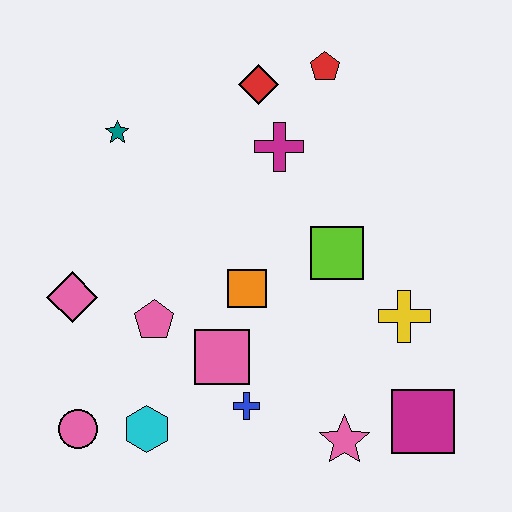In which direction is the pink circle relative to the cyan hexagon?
The pink circle is to the left of the cyan hexagon.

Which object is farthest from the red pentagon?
The pink circle is farthest from the red pentagon.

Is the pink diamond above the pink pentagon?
Yes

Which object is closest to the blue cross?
The pink square is closest to the blue cross.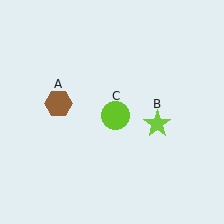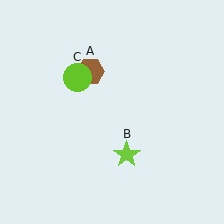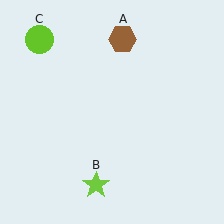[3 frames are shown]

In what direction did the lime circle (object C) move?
The lime circle (object C) moved up and to the left.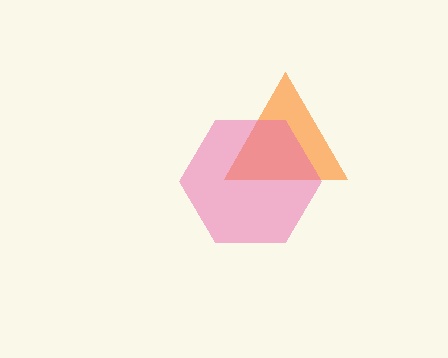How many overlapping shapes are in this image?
There are 2 overlapping shapes in the image.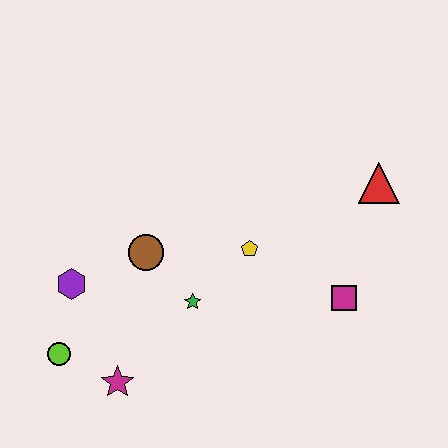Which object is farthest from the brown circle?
The red triangle is farthest from the brown circle.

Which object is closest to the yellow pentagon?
The green star is closest to the yellow pentagon.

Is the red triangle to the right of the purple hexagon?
Yes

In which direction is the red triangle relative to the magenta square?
The red triangle is above the magenta square.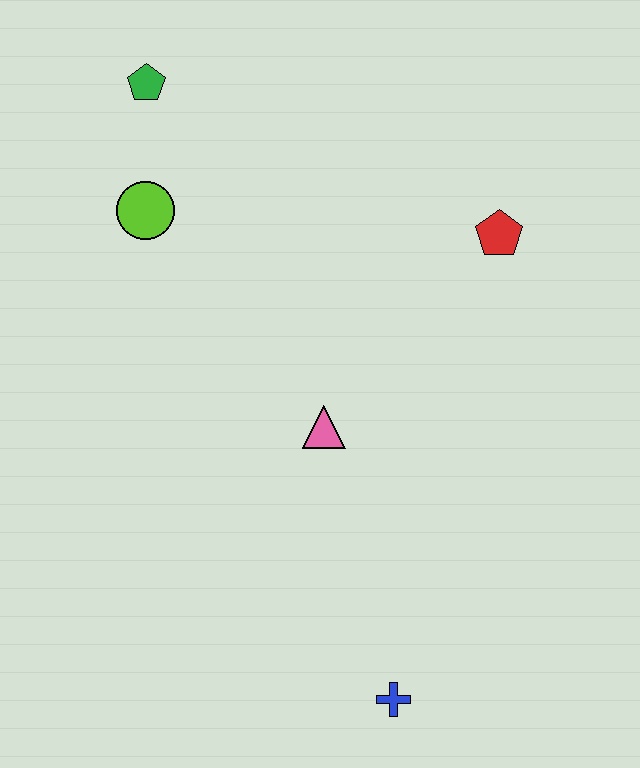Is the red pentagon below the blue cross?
No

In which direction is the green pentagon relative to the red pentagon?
The green pentagon is to the left of the red pentagon.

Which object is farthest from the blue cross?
The green pentagon is farthest from the blue cross.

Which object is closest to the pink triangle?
The red pentagon is closest to the pink triangle.